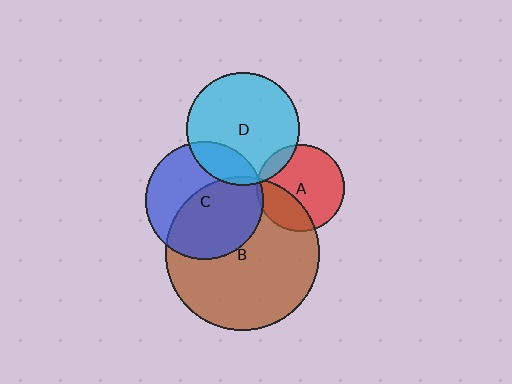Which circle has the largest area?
Circle B (brown).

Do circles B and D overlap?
Yes.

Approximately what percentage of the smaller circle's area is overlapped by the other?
Approximately 5%.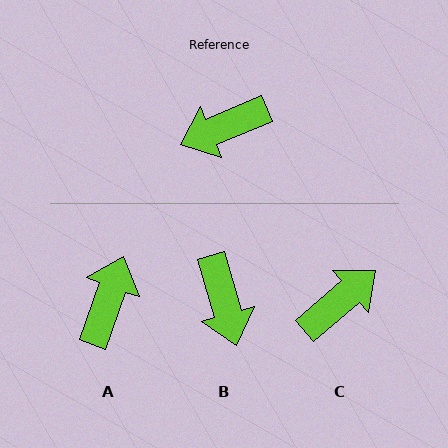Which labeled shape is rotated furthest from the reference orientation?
C, about 162 degrees away.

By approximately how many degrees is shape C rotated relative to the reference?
Approximately 162 degrees clockwise.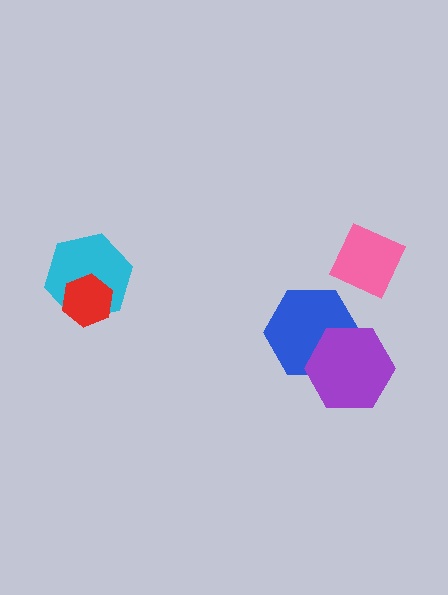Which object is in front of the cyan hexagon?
The red hexagon is in front of the cyan hexagon.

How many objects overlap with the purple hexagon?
1 object overlaps with the purple hexagon.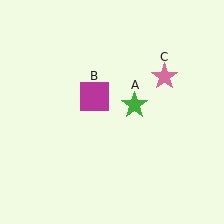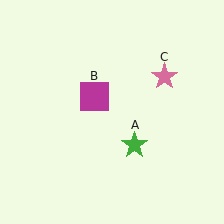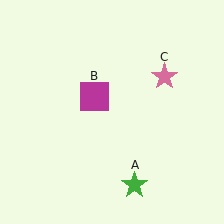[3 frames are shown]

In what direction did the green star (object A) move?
The green star (object A) moved down.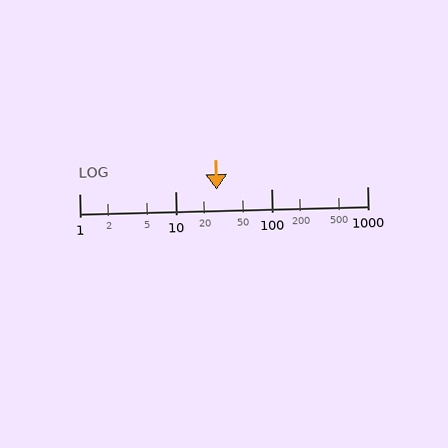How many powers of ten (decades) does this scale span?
The scale spans 3 decades, from 1 to 1000.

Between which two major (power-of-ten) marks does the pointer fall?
The pointer is between 10 and 100.